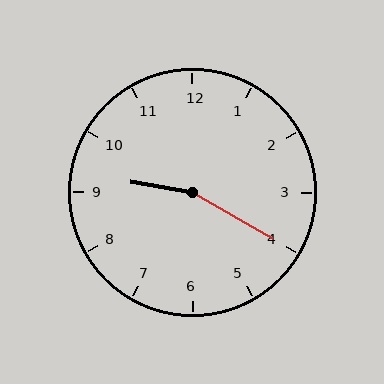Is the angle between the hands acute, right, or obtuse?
It is obtuse.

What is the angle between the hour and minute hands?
Approximately 160 degrees.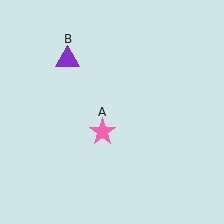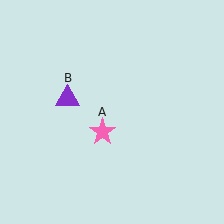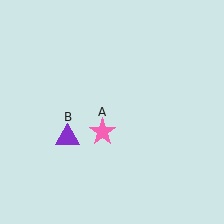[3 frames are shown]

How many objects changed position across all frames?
1 object changed position: purple triangle (object B).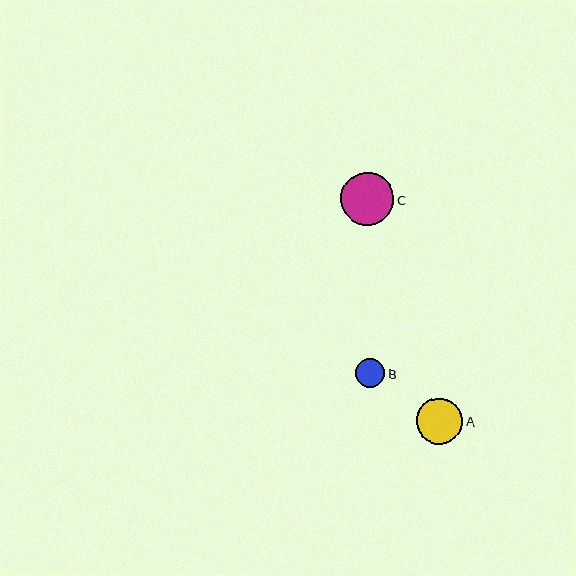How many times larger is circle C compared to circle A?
Circle C is approximately 1.1 times the size of circle A.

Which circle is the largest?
Circle C is the largest with a size of approximately 53 pixels.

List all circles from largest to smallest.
From largest to smallest: C, A, B.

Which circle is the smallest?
Circle B is the smallest with a size of approximately 29 pixels.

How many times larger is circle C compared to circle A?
Circle C is approximately 1.1 times the size of circle A.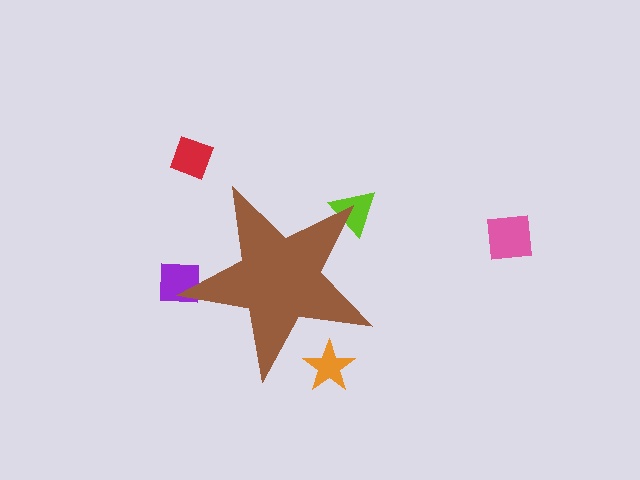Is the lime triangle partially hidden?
Yes, the lime triangle is partially hidden behind the brown star.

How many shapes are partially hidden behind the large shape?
3 shapes are partially hidden.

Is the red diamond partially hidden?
No, the red diamond is fully visible.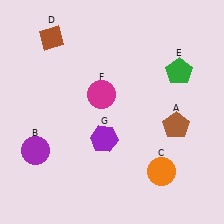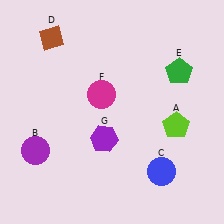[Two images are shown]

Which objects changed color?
A changed from brown to lime. C changed from orange to blue.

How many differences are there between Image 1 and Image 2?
There are 2 differences between the two images.